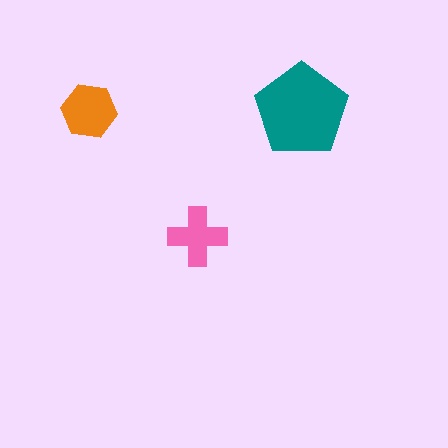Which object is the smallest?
The pink cross.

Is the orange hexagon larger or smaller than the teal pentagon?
Smaller.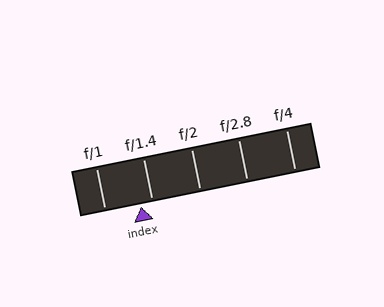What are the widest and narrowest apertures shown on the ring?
The widest aperture shown is f/1 and the narrowest is f/4.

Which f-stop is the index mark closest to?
The index mark is closest to f/1.4.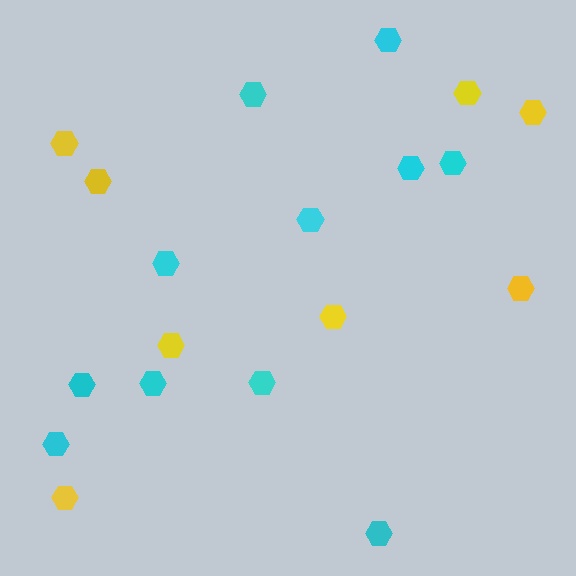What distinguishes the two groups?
There are 2 groups: one group of yellow hexagons (8) and one group of cyan hexagons (11).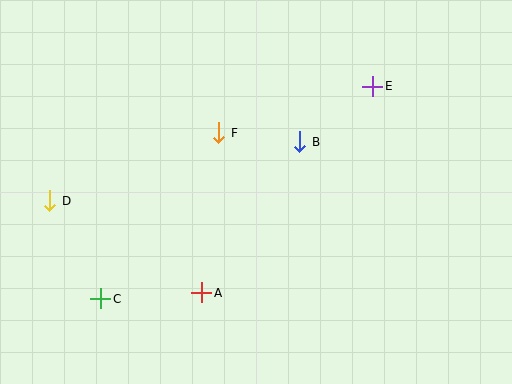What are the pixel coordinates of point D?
Point D is at (50, 201).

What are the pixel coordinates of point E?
Point E is at (373, 86).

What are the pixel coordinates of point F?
Point F is at (219, 133).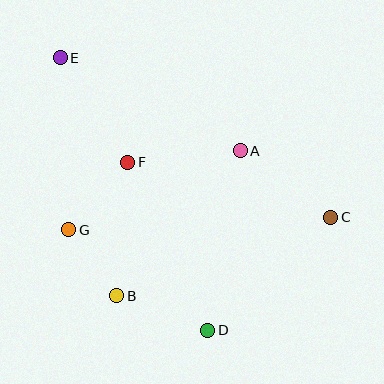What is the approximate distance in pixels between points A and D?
The distance between A and D is approximately 183 pixels.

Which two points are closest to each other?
Points B and G are closest to each other.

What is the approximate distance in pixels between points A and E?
The distance between A and E is approximately 202 pixels.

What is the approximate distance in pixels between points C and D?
The distance between C and D is approximately 167 pixels.